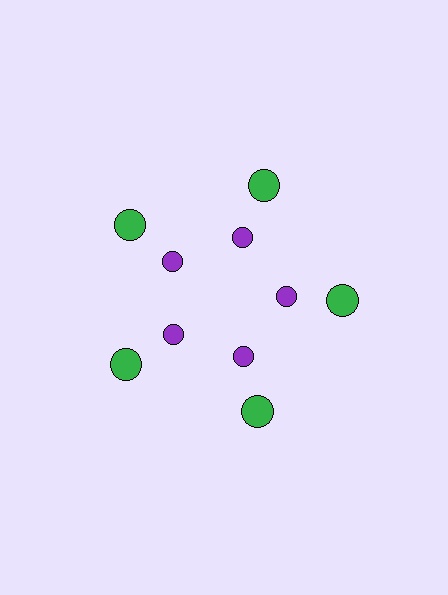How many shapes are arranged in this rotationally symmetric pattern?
There are 10 shapes, arranged in 5 groups of 2.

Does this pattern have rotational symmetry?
Yes, this pattern has 5-fold rotational symmetry. It looks the same after rotating 72 degrees around the center.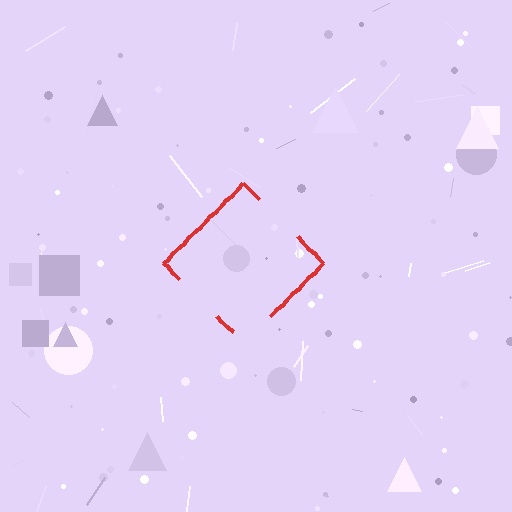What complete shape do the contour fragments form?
The contour fragments form a diamond.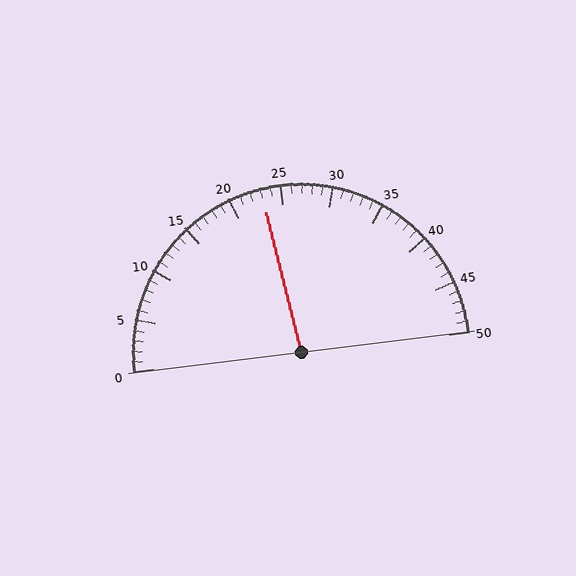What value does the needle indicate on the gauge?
The needle indicates approximately 23.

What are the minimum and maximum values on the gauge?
The gauge ranges from 0 to 50.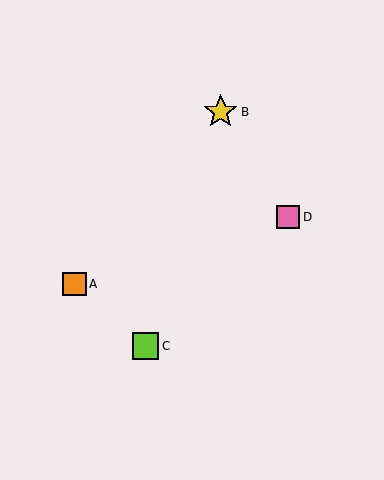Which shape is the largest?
The yellow star (labeled B) is the largest.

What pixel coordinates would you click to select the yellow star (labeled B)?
Click at (221, 112) to select the yellow star B.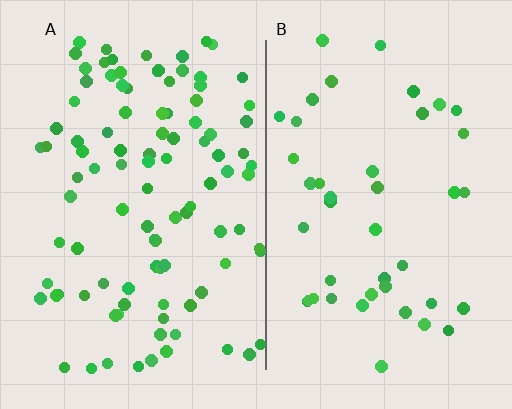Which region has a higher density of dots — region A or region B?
A (the left).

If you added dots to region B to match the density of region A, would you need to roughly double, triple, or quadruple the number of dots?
Approximately double.